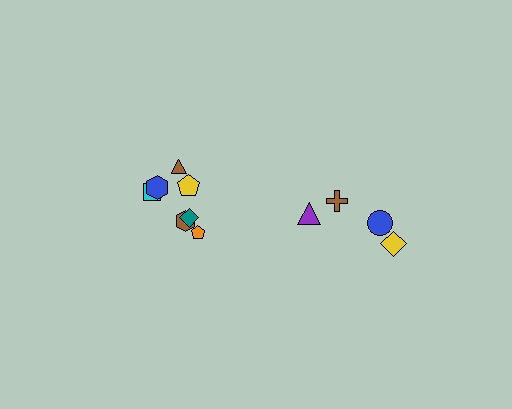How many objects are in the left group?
There are 7 objects.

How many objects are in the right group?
There are 4 objects.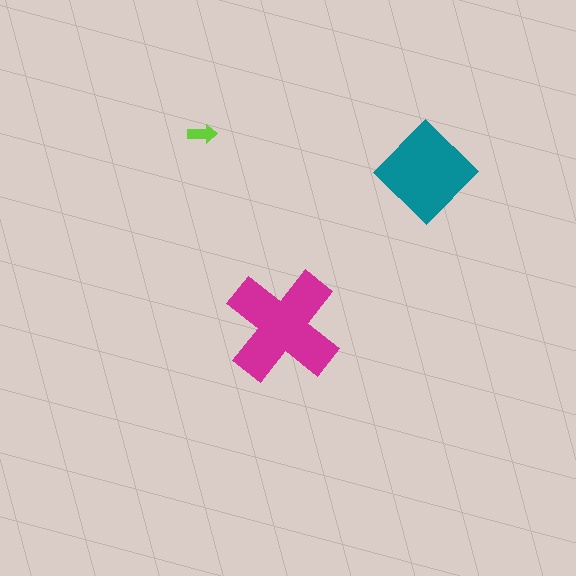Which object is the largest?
The magenta cross.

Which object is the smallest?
The lime arrow.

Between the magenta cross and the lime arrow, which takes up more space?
The magenta cross.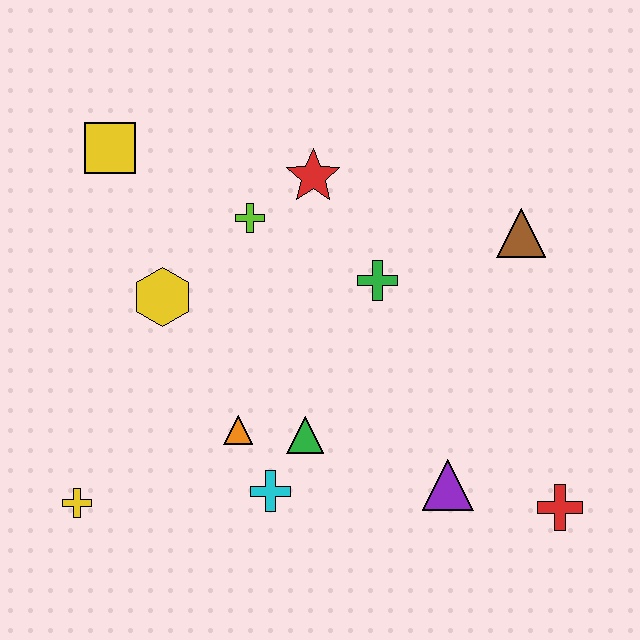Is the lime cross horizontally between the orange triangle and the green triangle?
Yes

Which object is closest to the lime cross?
The red star is closest to the lime cross.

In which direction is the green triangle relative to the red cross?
The green triangle is to the left of the red cross.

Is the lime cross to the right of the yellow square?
Yes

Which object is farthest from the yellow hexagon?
The red cross is farthest from the yellow hexagon.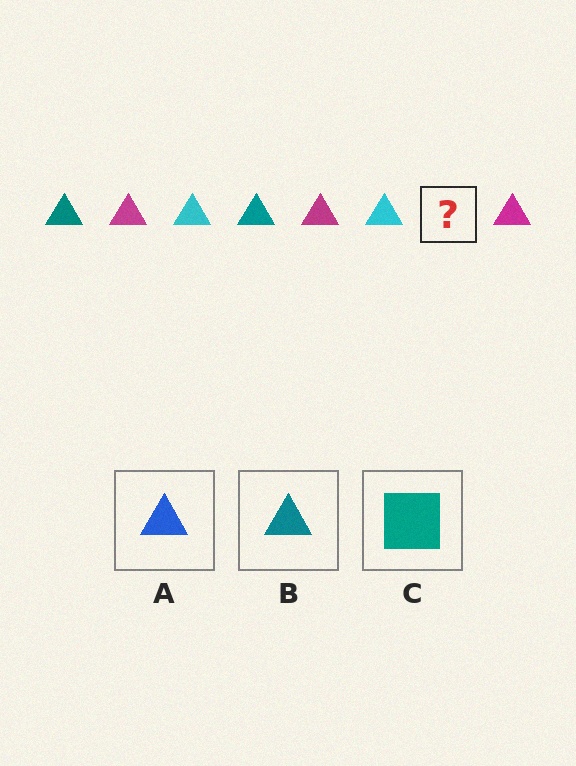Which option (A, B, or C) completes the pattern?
B.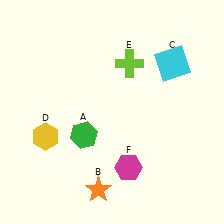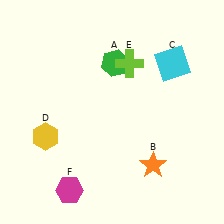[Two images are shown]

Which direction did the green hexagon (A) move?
The green hexagon (A) moved up.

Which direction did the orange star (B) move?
The orange star (B) moved right.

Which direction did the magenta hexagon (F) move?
The magenta hexagon (F) moved left.